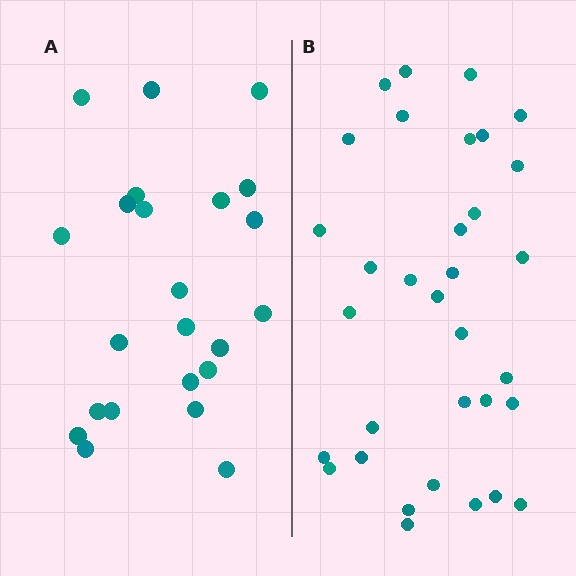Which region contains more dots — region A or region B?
Region B (the right region) has more dots.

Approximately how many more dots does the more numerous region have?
Region B has roughly 10 or so more dots than region A.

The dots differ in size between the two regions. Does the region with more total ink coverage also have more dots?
No. Region A has more total ink coverage because its dots are larger, but region B actually contains more individual dots. Total area can be misleading — the number of items is what matters here.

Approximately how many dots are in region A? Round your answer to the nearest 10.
About 20 dots. (The exact count is 23, which rounds to 20.)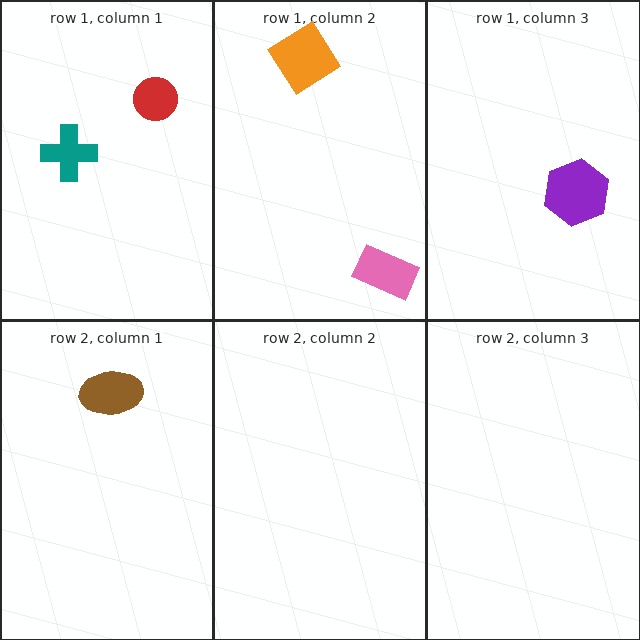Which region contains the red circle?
The row 1, column 1 region.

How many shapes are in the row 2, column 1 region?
1.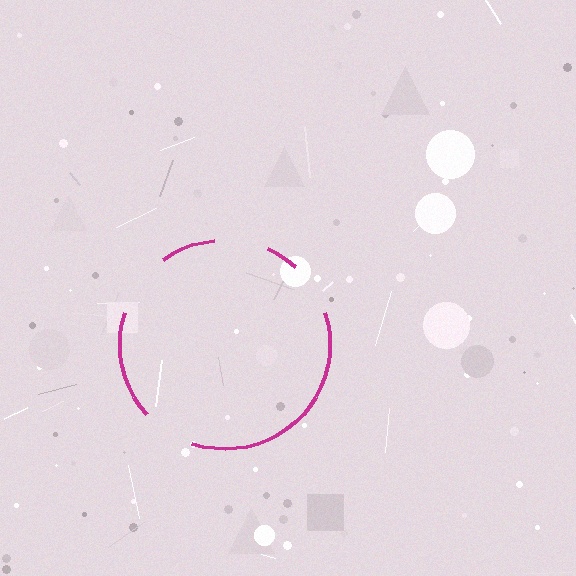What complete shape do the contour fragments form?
The contour fragments form a circle.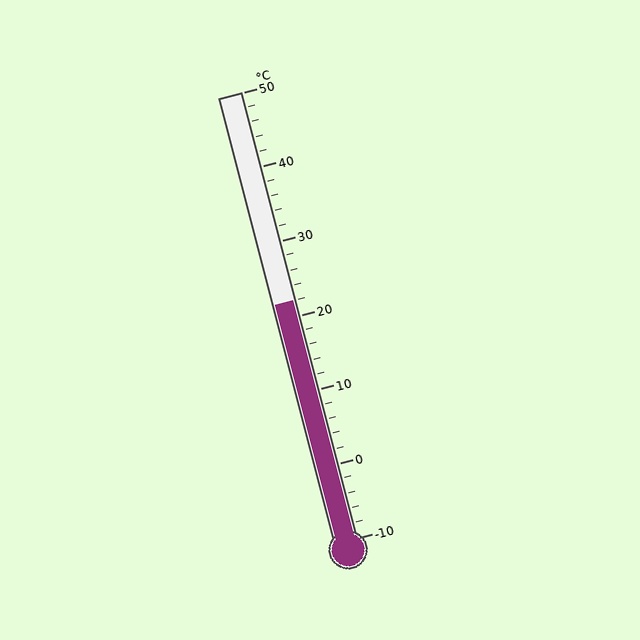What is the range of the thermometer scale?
The thermometer scale ranges from -10°C to 50°C.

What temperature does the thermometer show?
The thermometer shows approximately 22°C.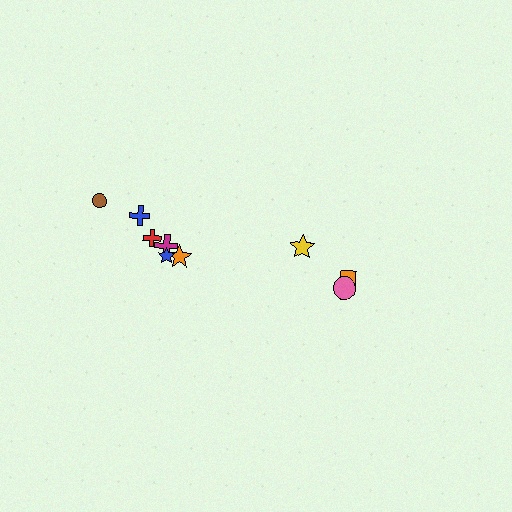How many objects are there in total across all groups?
There are 9 objects.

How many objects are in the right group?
There are 3 objects.